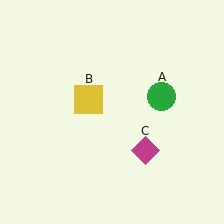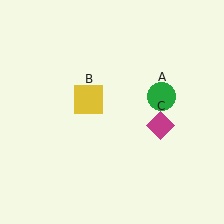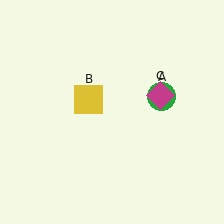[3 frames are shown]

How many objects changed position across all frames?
1 object changed position: magenta diamond (object C).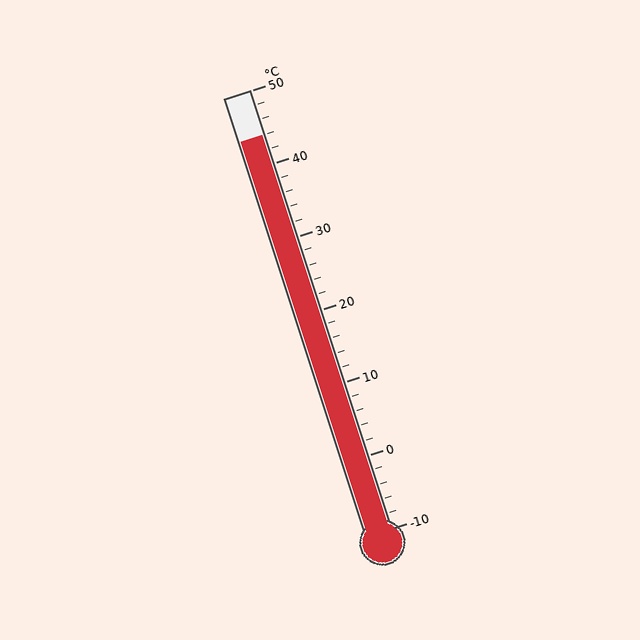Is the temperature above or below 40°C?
The temperature is above 40°C.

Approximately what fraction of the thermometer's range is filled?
The thermometer is filled to approximately 90% of its range.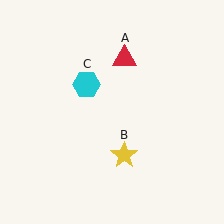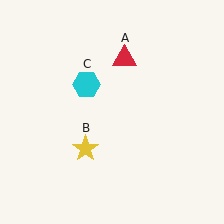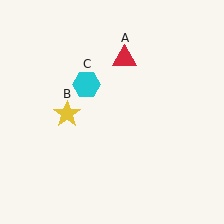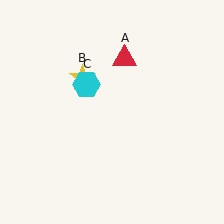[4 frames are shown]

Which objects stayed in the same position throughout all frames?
Red triangle (object A) and cyan hexagon (object C) remained stationary.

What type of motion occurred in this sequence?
The yellow star (object B) rotated clockwise around the center of the scene.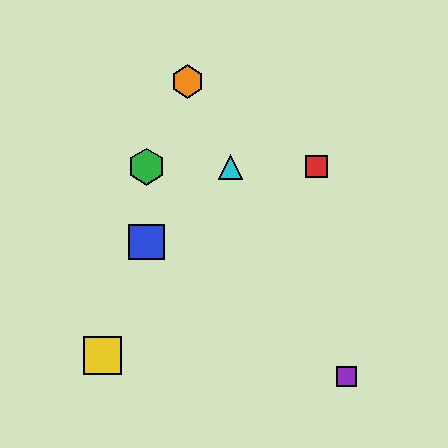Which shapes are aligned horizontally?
The red square, the green hexagon, the cyan triangle are aligned horizontally.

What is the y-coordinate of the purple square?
The purple square is at y≈377.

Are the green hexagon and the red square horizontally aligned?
Yes, both are at y≈167.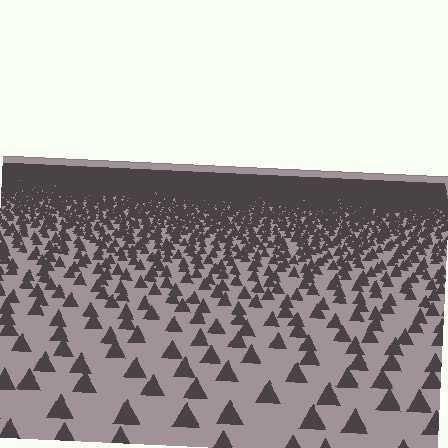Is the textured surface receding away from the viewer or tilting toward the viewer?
The surface is receding away from the viewer. Texture elements get smaller and denser toward the top.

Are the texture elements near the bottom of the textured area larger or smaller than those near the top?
Larger. Near the bottom, elements are closer to the viewer and appear at a bigger on-screen size.